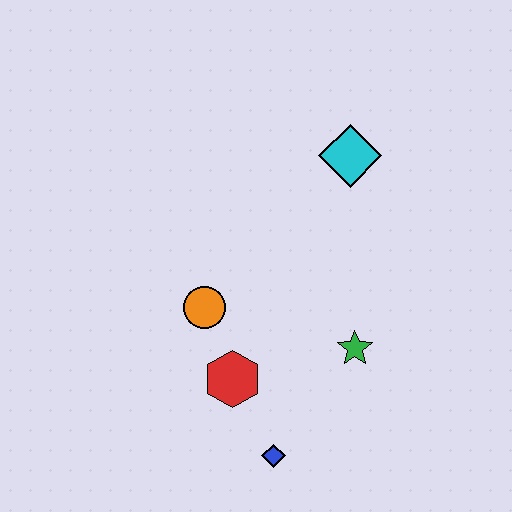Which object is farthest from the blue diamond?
The cyan diamond is farthest from the blue diamond.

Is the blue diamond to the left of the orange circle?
No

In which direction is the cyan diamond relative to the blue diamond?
The cyan diamond is above the blue diamond.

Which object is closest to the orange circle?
The red hexagon is closest to the orange circle.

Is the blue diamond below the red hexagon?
Yes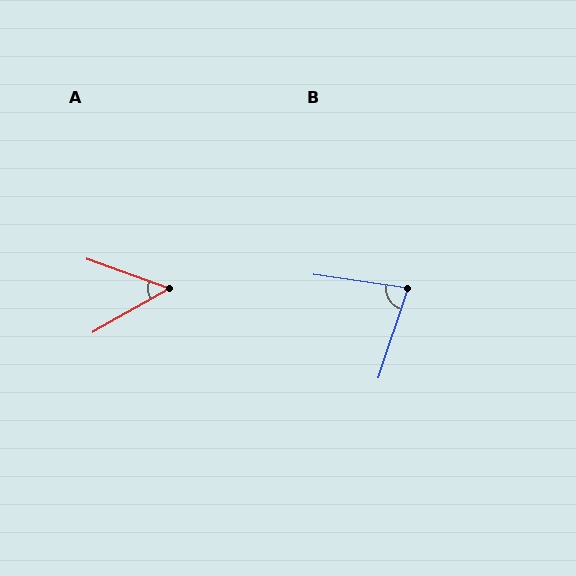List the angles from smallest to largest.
A (49°), B (80°).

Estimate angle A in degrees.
Approximately 49 degrees.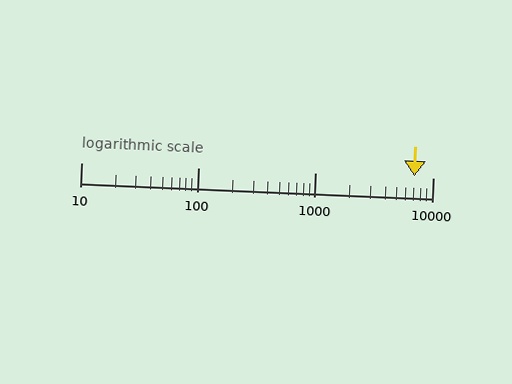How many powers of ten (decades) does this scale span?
The scale spans 3 decades, from 10 to 10000.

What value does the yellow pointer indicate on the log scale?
The pointer indicates approximately 6900.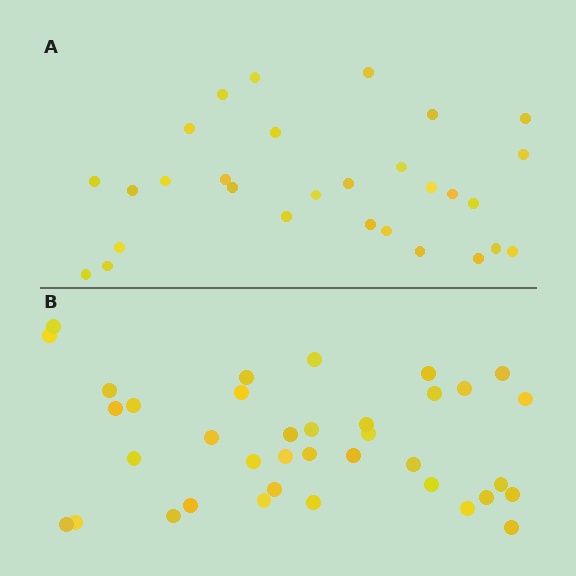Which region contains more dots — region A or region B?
Region B (the bottom region) has more dots.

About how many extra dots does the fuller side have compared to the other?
Region B has roughly 8 or so more dots than region A.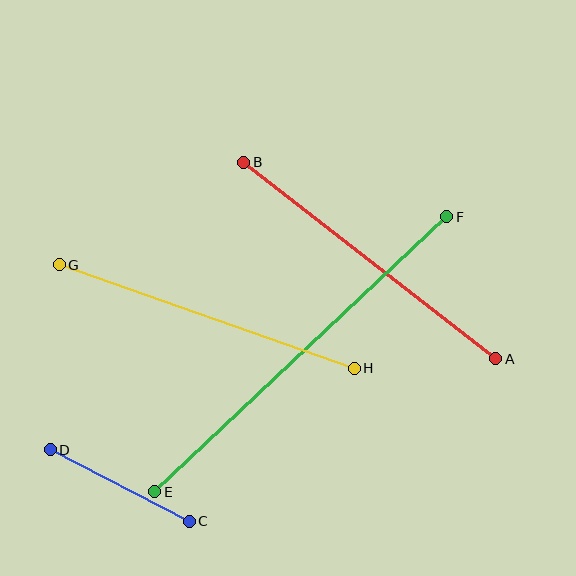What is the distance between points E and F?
The distance is approximately 401 pixels.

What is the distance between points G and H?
The distance is approximately 313 pixels.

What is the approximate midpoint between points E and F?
The midpoint is at approximately (301, 354) pixels.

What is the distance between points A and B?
The distance is approximately 320 pixels.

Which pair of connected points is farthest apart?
Points E and F are farthest apart.